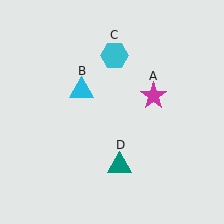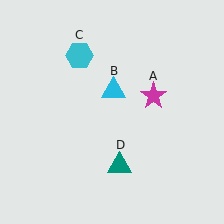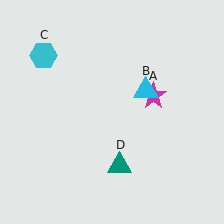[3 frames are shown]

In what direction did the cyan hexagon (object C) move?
The cyan hexagon (object C) moved left.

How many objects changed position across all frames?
2 objects changed position: cyan triangle (object B), cyan hexagon (object C).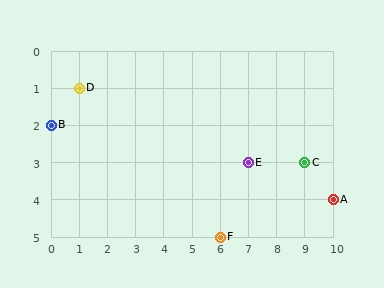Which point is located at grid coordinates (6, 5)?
Point F is at (6, 5).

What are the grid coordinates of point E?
Point E is at grid coordinates (7, 3).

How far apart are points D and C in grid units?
Points D and C are 8 columns and 2 rows apart (about 8.2 grid units diagonally).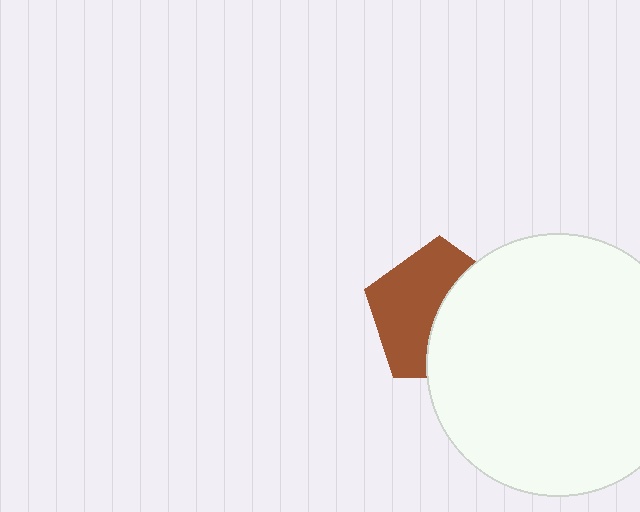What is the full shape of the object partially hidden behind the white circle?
The partially hidden object is a brown pentagon.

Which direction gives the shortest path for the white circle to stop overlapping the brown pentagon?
Moving right gives the shortest separation.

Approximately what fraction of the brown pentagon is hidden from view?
Roughly 47% of the brown pentagon is hidden behind the white circle.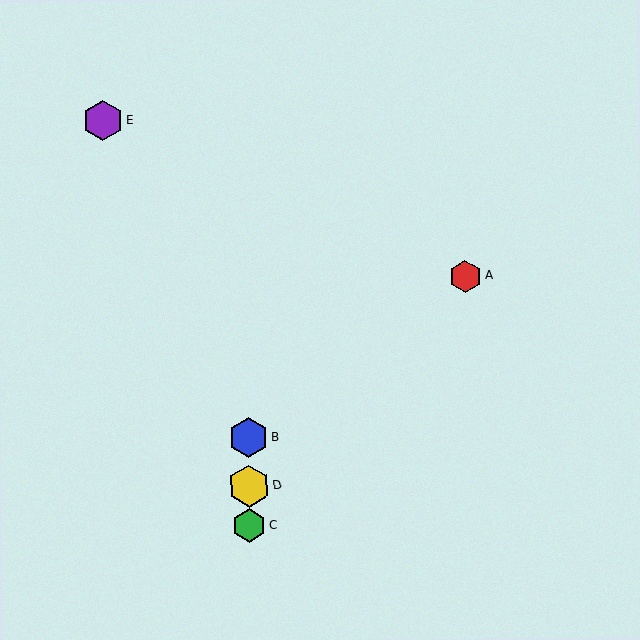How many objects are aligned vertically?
3 objects (B, C, D) are aligned vertically.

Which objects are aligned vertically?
Objects B, C, D are aligned vertically.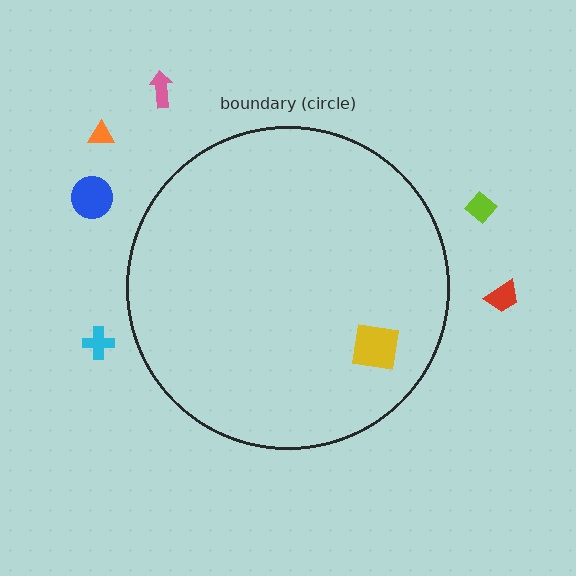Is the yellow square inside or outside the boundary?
Inside.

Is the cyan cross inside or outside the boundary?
Outside.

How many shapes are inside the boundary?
1 inside, 6 outside.